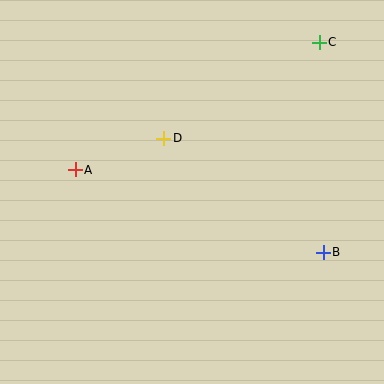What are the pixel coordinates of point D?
Point D is at (164, 138).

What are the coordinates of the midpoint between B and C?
The midpoint between B and C is at (321, 147).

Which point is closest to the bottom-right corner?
Point B is closest to the bottom-right corner.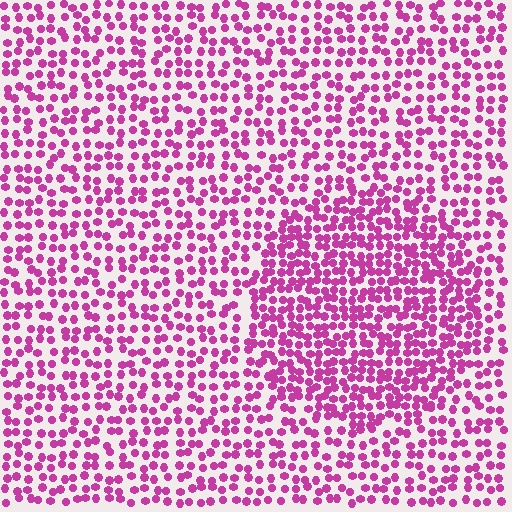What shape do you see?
I see a circle.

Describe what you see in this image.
The image contains small magenta elements arranged at two different densities. A circle-shaped region is visible where the elements are more densely packed than the surrounding area.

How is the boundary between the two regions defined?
The boundary is defined by a change in element density (approximately 1.7x ratio). All elements are the same color, size, and shape.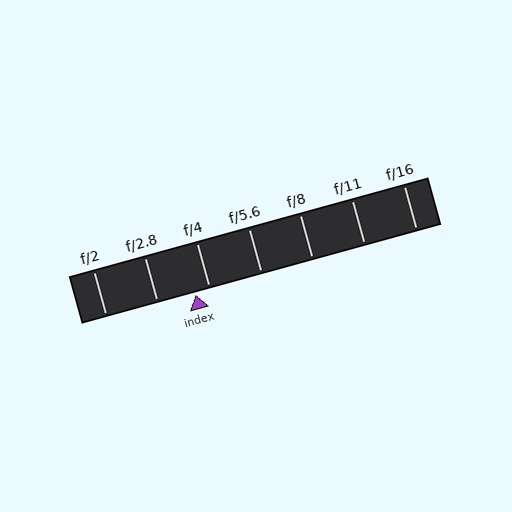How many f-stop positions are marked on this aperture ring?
There are 7 f-stop positions marked.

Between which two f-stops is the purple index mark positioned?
The index mark is between f/2.8 and f/4.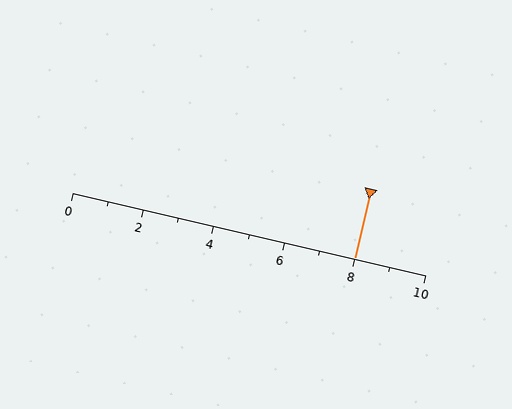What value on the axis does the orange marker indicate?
The marker indicates approximately 8.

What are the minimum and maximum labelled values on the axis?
The axis runs from 0 to 10.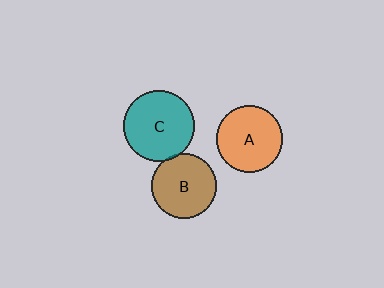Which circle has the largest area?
Circle C (teal).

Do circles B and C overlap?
Yes.